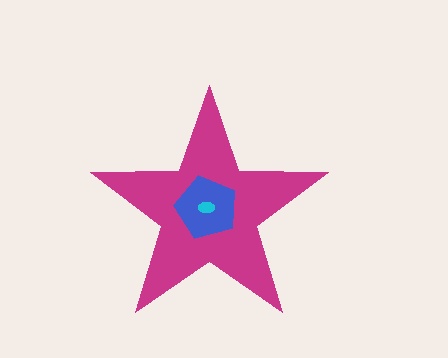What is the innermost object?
The cyan ellipse.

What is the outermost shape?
The magenta star.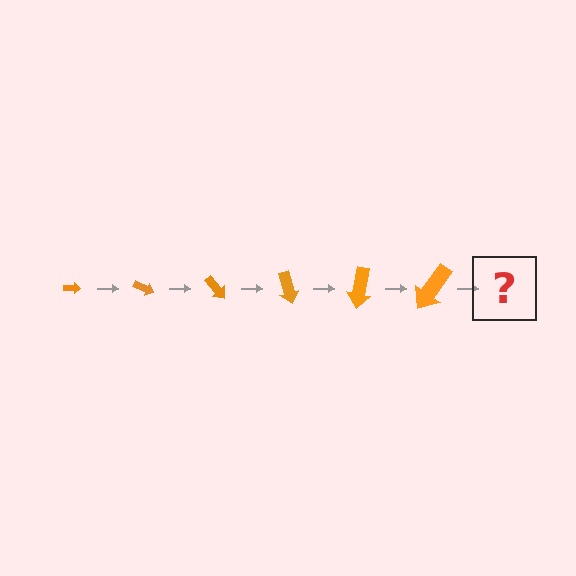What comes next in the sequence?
The next element should be an arrow, larger than the previous one and rotated 150 degrees from the start.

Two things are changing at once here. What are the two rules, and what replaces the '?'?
The two rules are that the arrow grows larger each step and it rotates 25 degrees each step. The '?' should be an arrow, larger than the previous one and rotated 150 degrees from the start.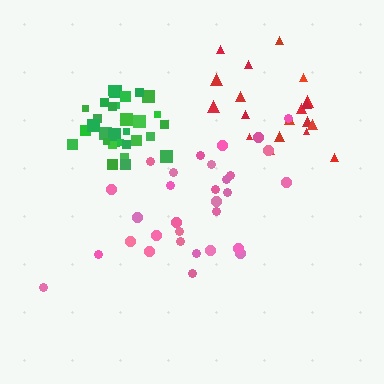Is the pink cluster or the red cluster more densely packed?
Red.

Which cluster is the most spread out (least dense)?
Pink.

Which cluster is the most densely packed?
Green.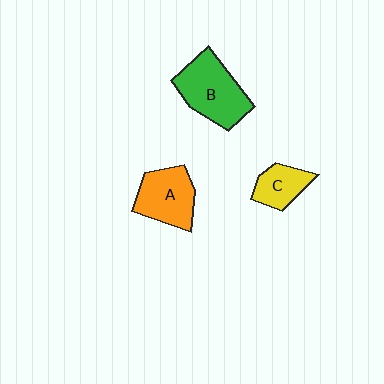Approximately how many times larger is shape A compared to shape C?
Approximately 1.6 times.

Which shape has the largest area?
Shape B (green).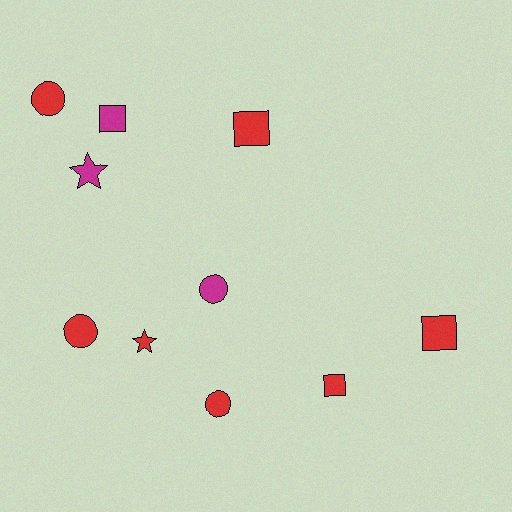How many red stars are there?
There is 1 red star.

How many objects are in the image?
There are 10 objects.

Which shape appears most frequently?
Circle, with 4 objects.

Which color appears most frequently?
Red, with 7 objects.